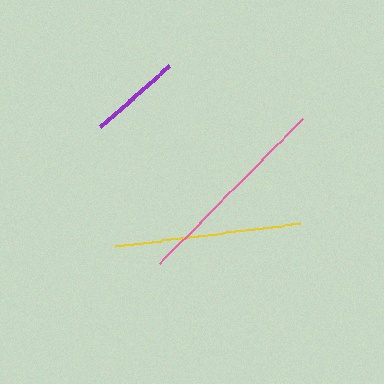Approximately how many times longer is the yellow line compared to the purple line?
The yellow line is approximately 2.0 times the length of the purple line.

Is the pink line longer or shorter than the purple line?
The pink line is longer than the purple line.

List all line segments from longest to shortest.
From longest to shortest: pink, yellow, purple.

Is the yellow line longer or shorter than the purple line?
The yellow line is longer than the purple line.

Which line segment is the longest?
The pink line is the longest at approximately 203 pixels.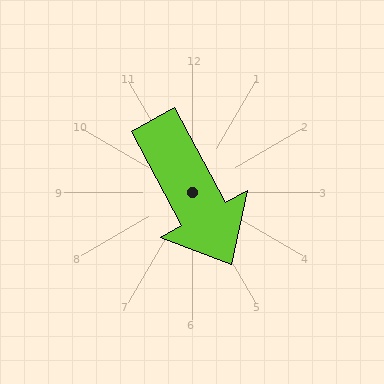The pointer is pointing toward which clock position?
Roughly 5 o'clock.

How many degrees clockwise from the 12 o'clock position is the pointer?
Approximately 152 degrees.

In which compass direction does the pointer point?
Southeast.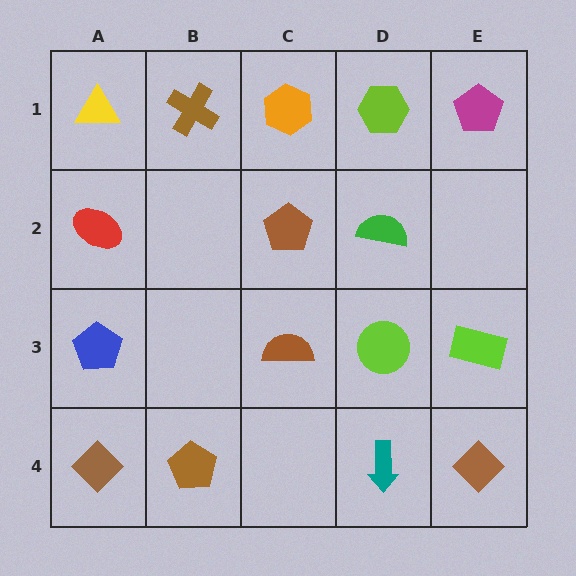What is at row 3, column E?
A lime rectangle.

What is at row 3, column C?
A brown semicircle.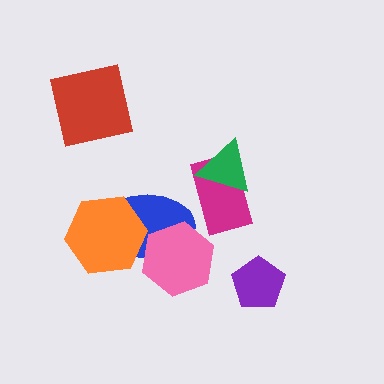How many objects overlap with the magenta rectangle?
1 object overlaps with the magenta rectangle.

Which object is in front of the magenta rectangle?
The green triangle is in front of the magenta rectangle.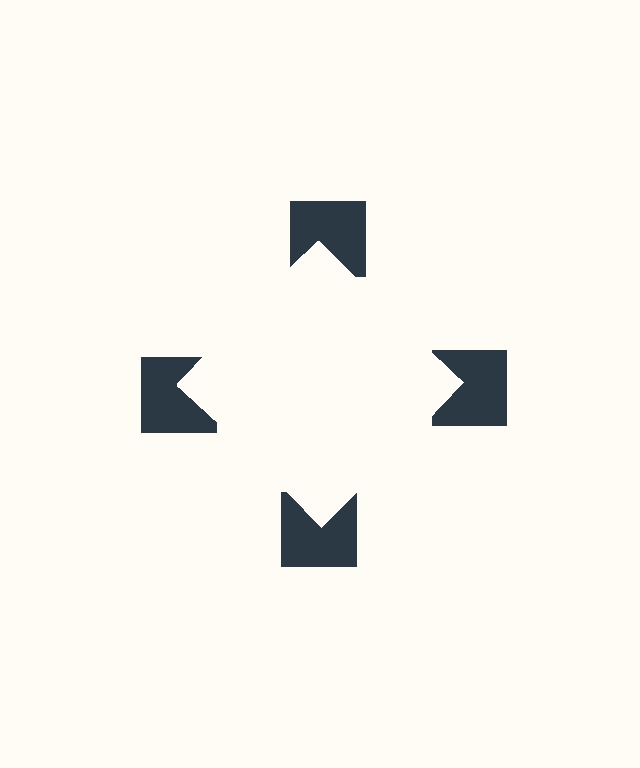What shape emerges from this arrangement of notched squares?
An illusory square — its edges are inferred from the aligned wedge cuts in the notched squares, not physically drawn.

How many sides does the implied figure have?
4 sides.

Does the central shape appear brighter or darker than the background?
It typically appears slightly brighter than the background, even though no actual brightness change is drawn.